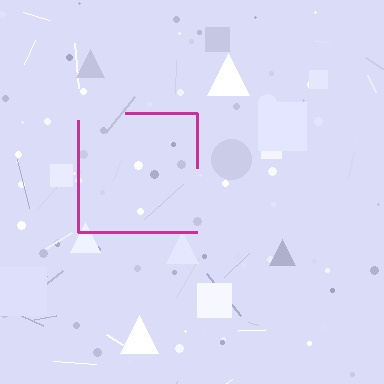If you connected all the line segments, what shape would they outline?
They would outline a square.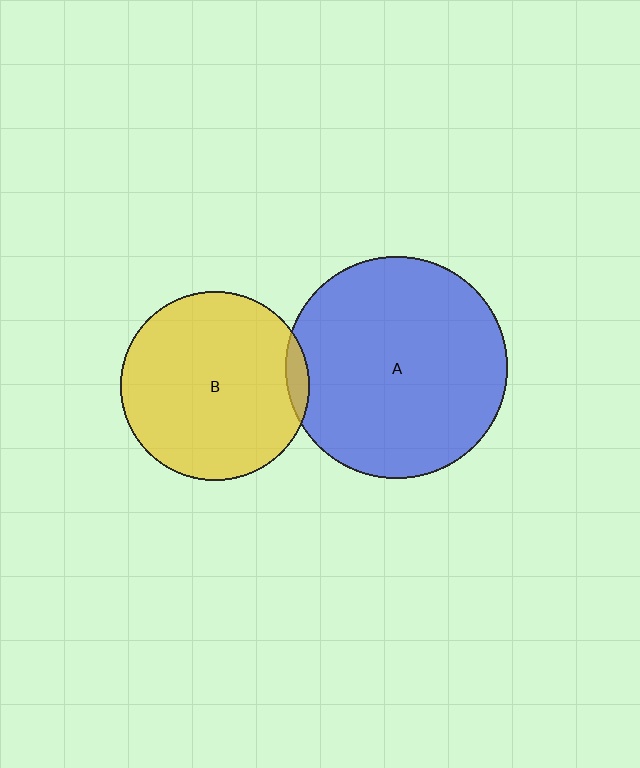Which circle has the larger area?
Circle A (blue).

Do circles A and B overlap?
Yes.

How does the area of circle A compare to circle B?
Approximately 1.4 times.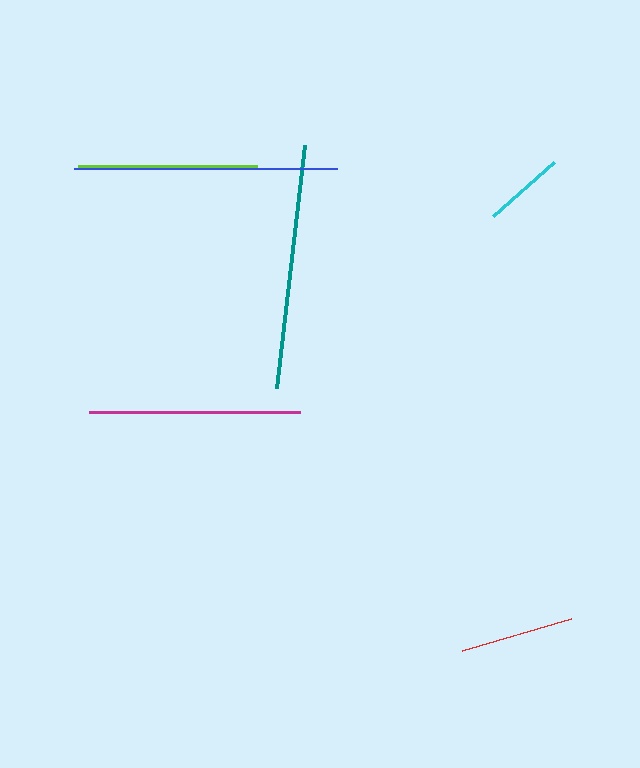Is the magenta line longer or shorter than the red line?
The magenta line is longer than the red line.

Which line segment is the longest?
The blue line is the longest at approximately 264 pixels.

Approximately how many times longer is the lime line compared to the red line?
The lime line is approximately 1.6 times the length of the red line.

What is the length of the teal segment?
The teal segment is approximately 245 pixels long.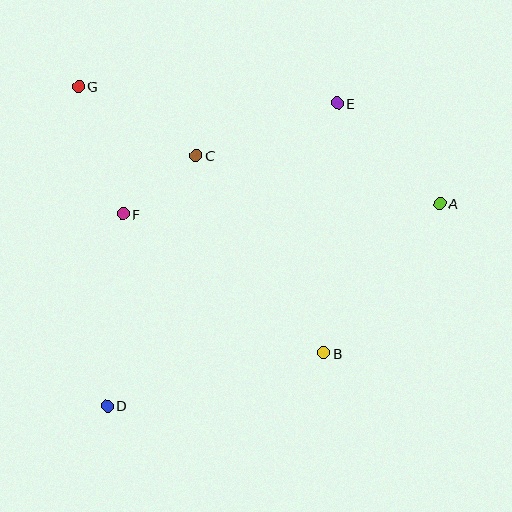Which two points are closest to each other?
Points C and F are closest to each other.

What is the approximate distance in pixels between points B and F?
The distance between B and F is approximately 244 pixels.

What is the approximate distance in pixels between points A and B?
The distance between A and B is approximately 189 pixels.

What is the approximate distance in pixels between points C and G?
The distance between C and G is approximately 136 pixels.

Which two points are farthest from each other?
Points A and D are farthest from each other.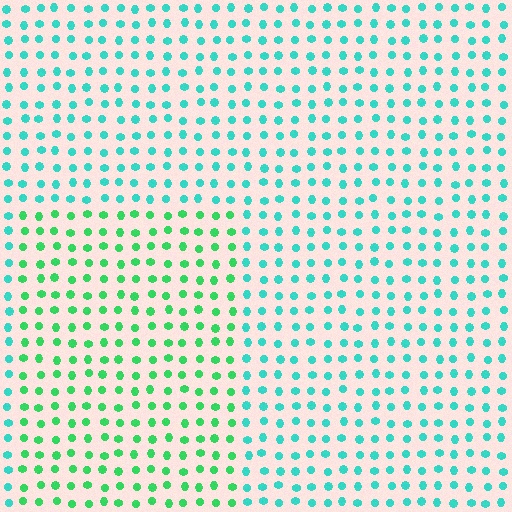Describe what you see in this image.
The image is filled with small cyan elements in a uniform arrangement. A rectangle-shaped region is visible where the elements are tinted to a slightly different hue, forming a subtle color boundary.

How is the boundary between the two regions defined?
The boundary is defined purely by a slight shift in hue (about 37 degrees). Spacing, size, and orientation are identical on both sides.